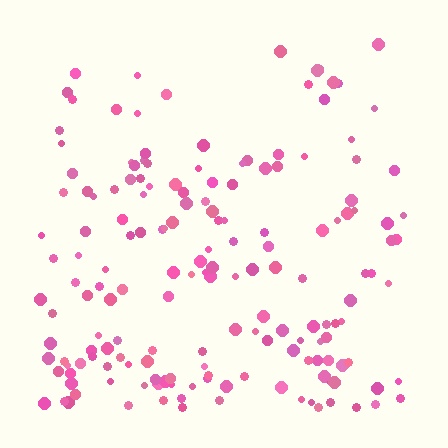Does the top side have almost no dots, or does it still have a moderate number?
Still a moderate number, just noticeably fewer than the bottom.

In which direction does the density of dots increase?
From top to bottom, with the bottom side densest.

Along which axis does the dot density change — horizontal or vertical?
Vertical.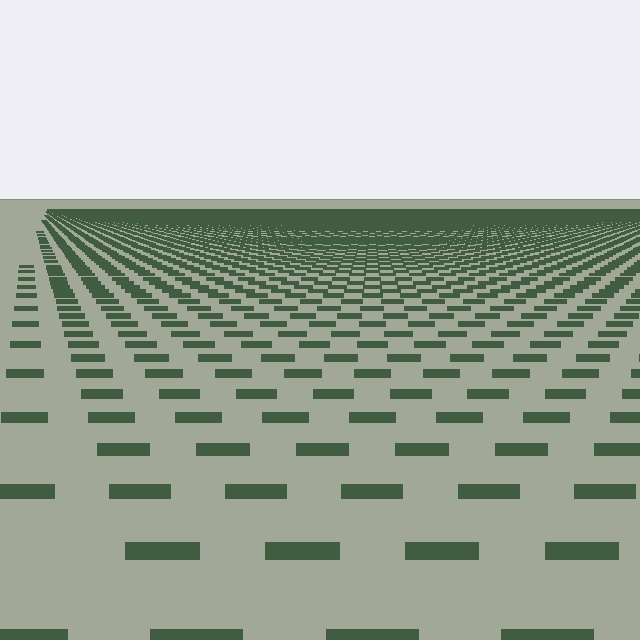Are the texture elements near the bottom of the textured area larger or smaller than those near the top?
Larger. Near the bottom, elements are closer to the viewer and appear at a bigger on-screen size.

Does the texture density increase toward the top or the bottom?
Density increases toward the top.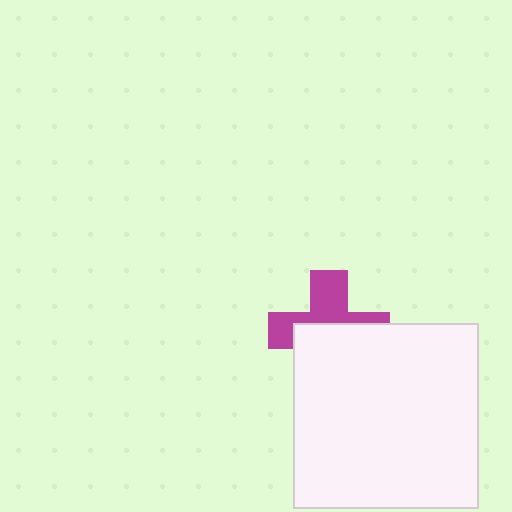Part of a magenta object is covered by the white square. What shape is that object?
It is a cross.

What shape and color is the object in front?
The object in front is a white square.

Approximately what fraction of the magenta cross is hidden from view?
Roughly 52% of the magenta cross is hidden behind the white square.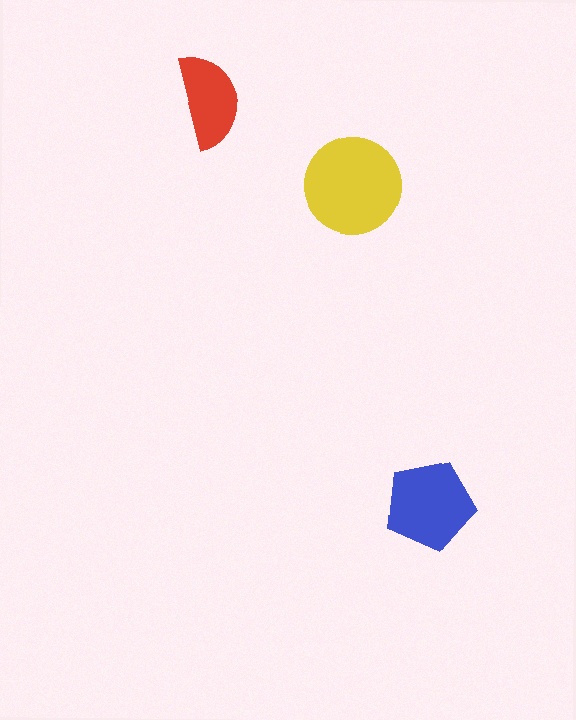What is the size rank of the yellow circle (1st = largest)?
1st.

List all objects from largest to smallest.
The yellow circle, the blue pentagon, the red semicircle.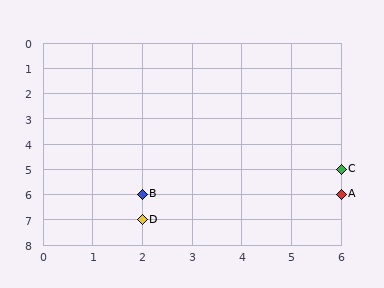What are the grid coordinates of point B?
Point B is at grid coordinates (2, 6).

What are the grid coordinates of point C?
Point C is at grid coordinates (6, 5).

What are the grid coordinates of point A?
Point A is at grid coordinates (6, 6).